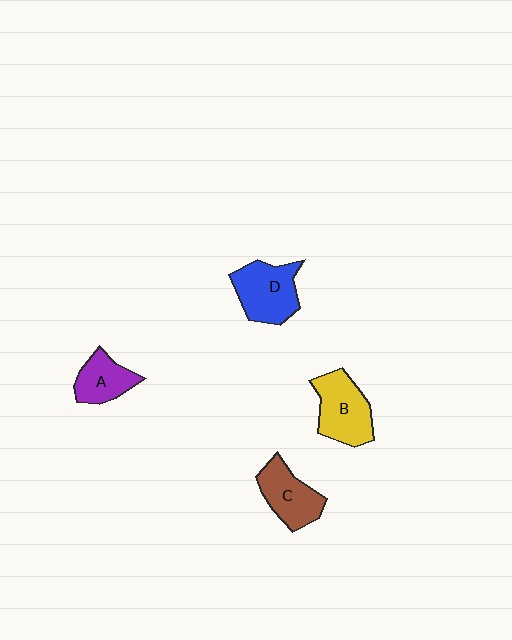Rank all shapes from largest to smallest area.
From largest to smallest: D (blue), B (yellow), C (brown), A (purple).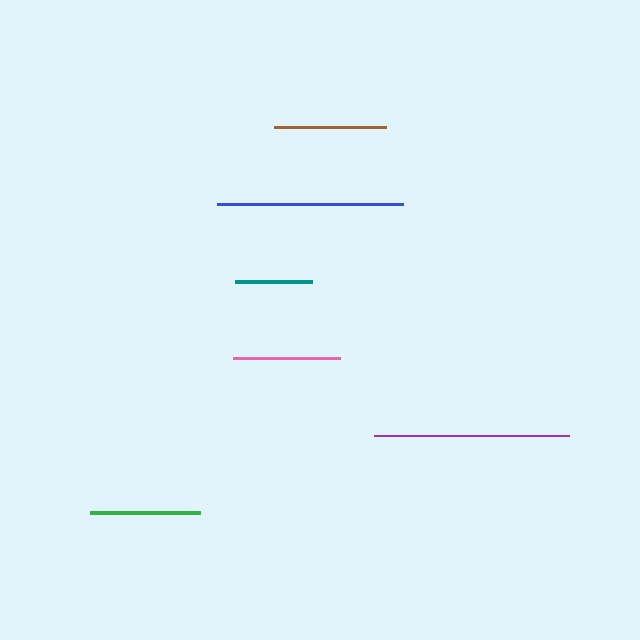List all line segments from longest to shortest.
From longest to shortest: purple, blue, brown, green, pink, teal.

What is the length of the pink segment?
The pink segment is approximately 106 pixels long.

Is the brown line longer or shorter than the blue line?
The blue line is longer than the brown line.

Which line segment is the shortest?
The teal line is the shortest at approximately 76 pixels.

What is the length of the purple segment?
The purple segment is approximately 195 pixels long.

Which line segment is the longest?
The purple line is the longest at approximately 195 pixels.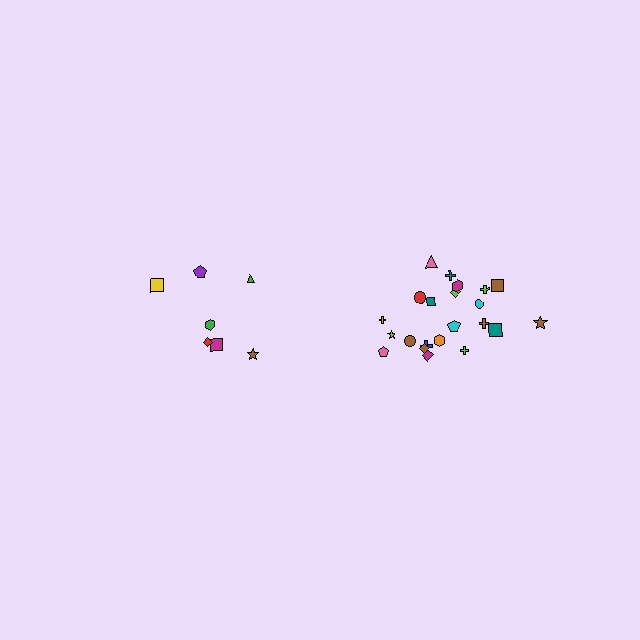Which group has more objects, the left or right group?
The right group.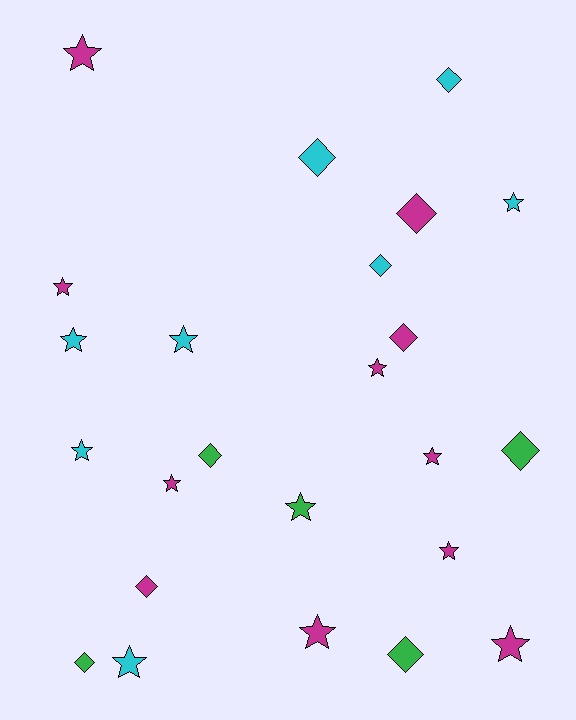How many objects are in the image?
There are 24 objects.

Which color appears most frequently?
Magenta, with 11 objects.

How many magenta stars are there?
There are 8 magenta stars.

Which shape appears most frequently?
Star, with 14 objects.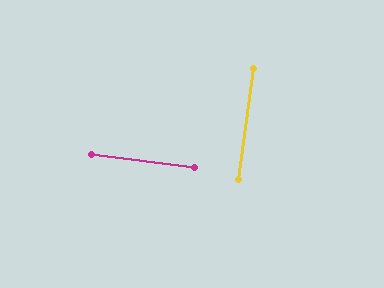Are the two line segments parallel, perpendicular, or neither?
Perpendicular — they meet at approximately 89°.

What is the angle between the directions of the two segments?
Approximately 89 degrees.